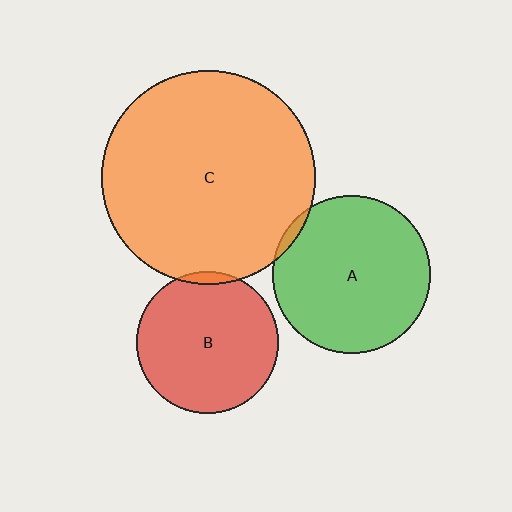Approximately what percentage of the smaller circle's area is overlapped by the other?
Approximately 5%.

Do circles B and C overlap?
Yes.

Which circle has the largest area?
Circle C (orange).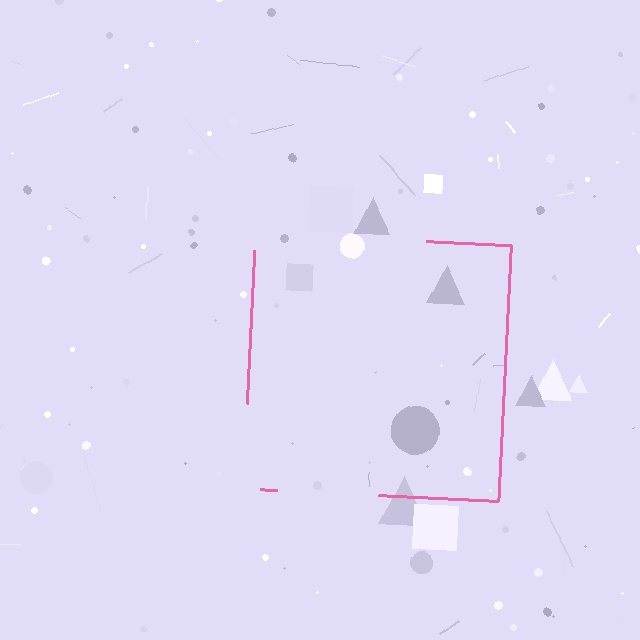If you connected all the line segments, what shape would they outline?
They would outline a square.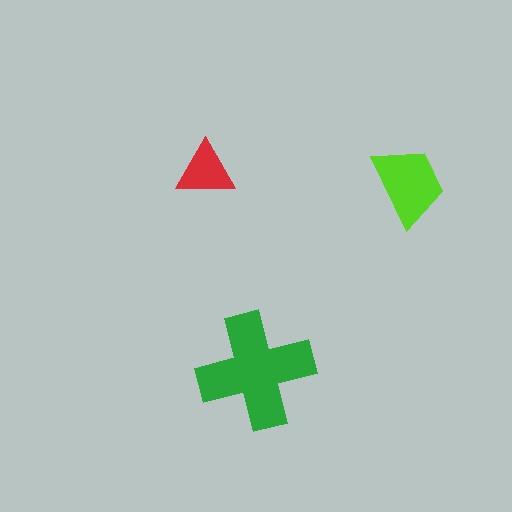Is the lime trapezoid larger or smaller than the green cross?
Smaller.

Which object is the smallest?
The red triangle.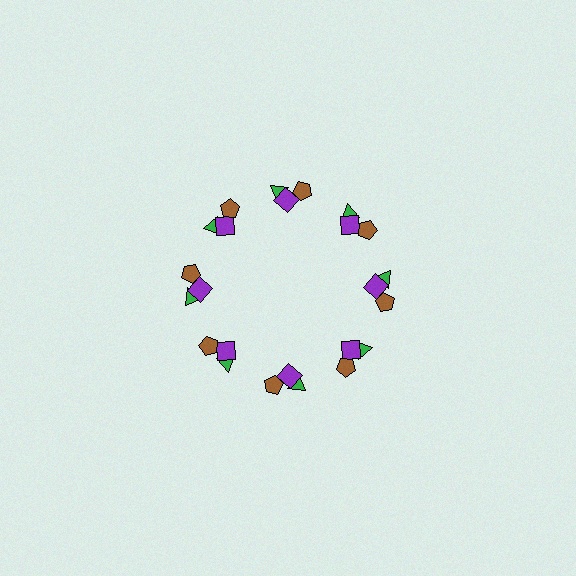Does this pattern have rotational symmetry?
Yes, this pattern has 8-fold rotational symmetry. It looks the same after rotating 45 degrees around the center.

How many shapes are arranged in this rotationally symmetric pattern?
There are 24 shapes, arranged in 8 groups of 3.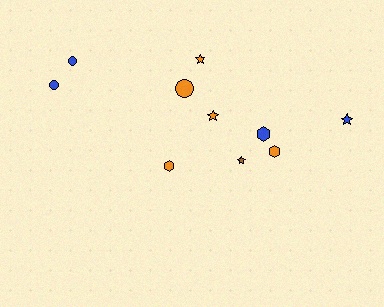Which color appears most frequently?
Orange, with 5 objects.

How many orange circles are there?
There is 1 orange circle.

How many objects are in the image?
There are 10 objects.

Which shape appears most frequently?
Star, with 4 objects.